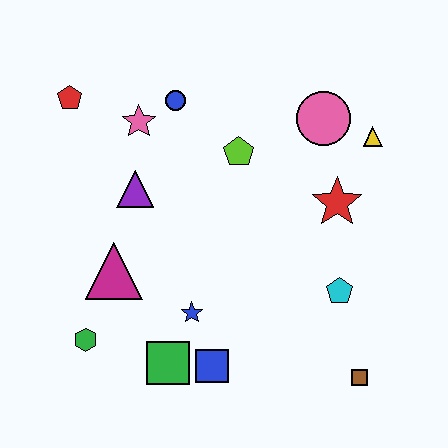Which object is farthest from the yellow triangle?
The green hexagon is farthest from the yellow triangle.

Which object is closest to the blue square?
The green square is closest to the blue square.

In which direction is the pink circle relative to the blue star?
The pink circle is above the blue star.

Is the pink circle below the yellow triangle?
No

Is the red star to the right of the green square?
Yes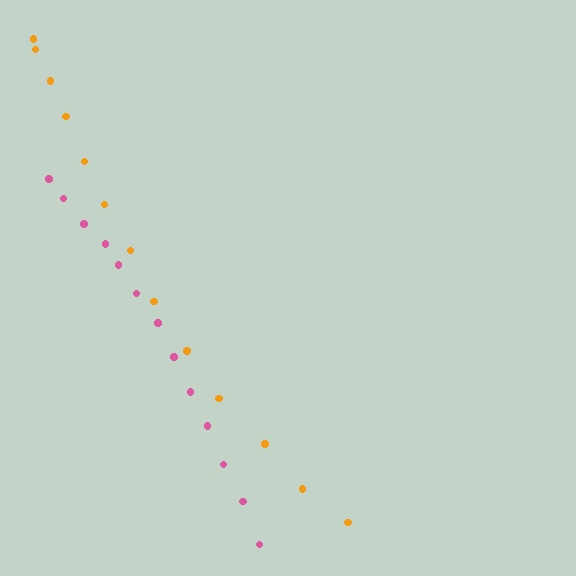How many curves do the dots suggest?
There are 2 distinct paths.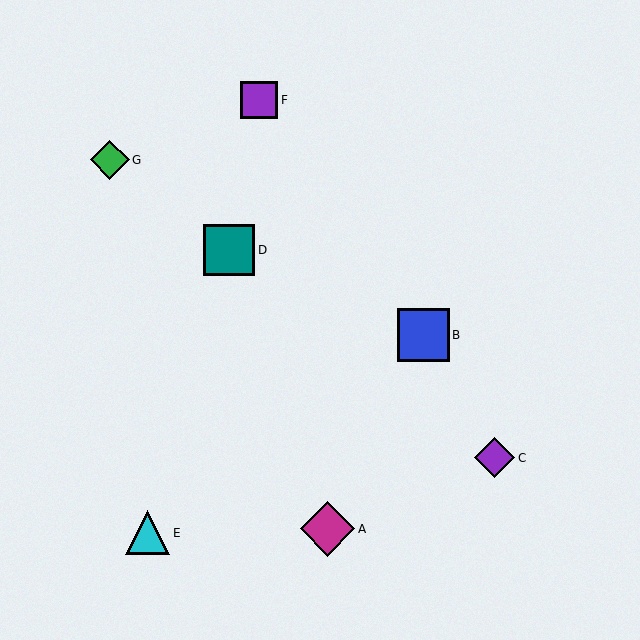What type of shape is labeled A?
Shape A is a magenta diamond.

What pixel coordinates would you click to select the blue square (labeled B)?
Click at (423, 335) to select the blue square B.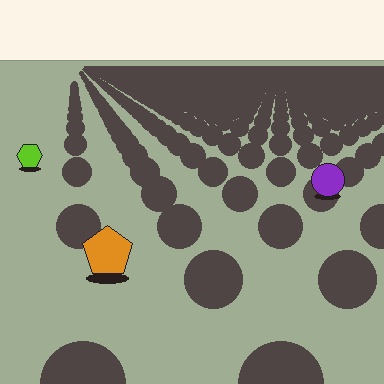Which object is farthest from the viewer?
The lime hexagon is farthest from the viewer. It appears smaller and the ground texture around it is denser.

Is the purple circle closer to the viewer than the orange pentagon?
No. The orange pentagon is closer — you can tell from the texture gradient: the ground texture is coarser near it.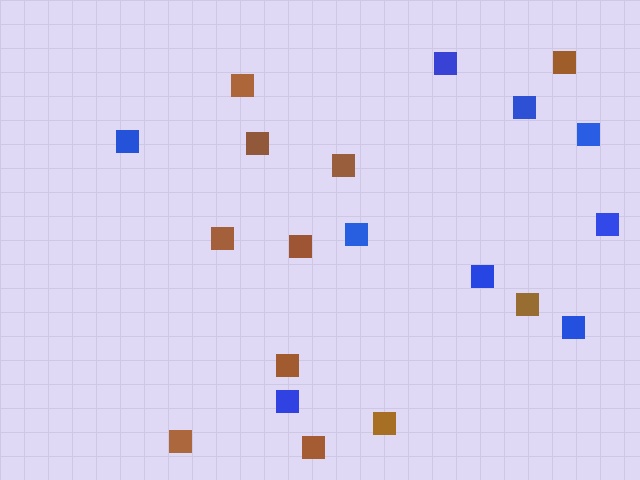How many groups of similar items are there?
There are 2 groups: one group of brown squares (11) and one group of blue squares (9).